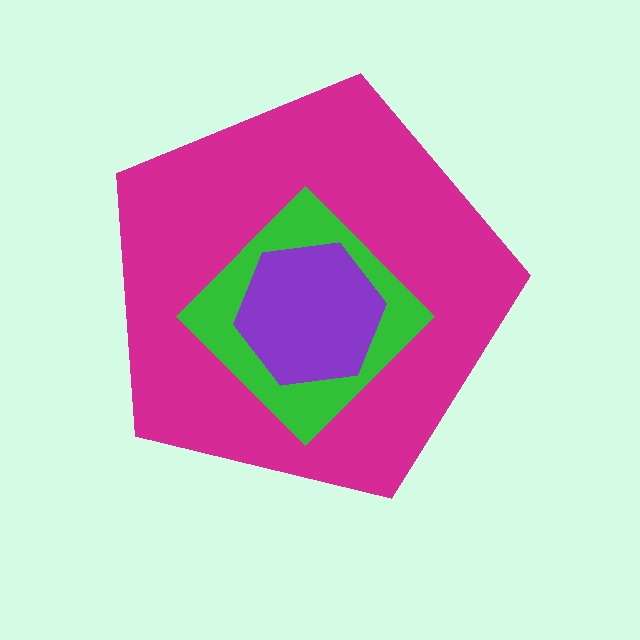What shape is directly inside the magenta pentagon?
The green diamond.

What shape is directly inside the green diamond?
The purple hexagon.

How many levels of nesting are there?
3.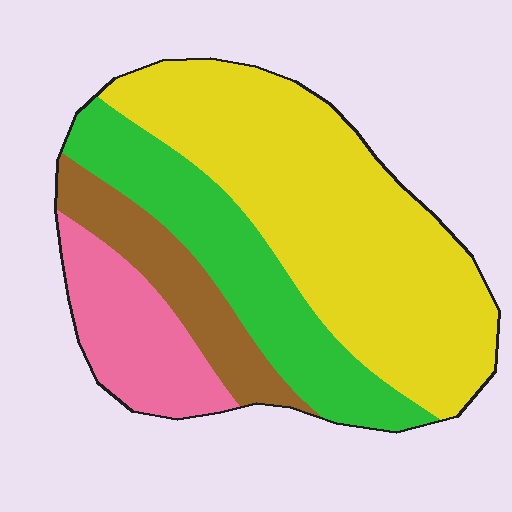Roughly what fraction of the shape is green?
Green covers 24% of the shape.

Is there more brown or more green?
Green.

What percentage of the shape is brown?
Brown covers about 15% of the shape.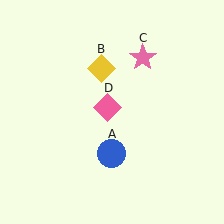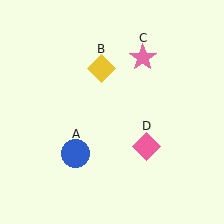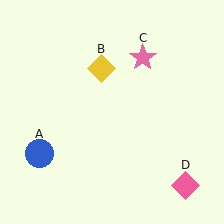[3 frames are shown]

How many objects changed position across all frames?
2 objects changed position: blue circle (object A), pink diamond (object D).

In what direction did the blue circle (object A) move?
The blue circle (object A) moved left.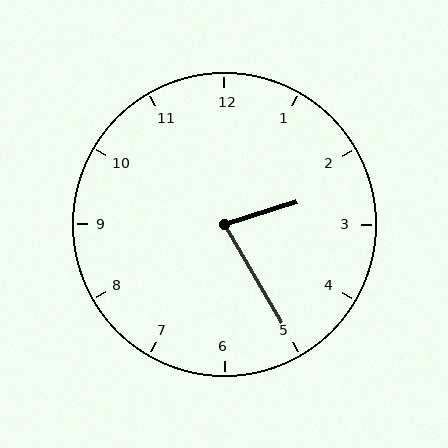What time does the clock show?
2:25.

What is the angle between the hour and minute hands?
Approximately 78 degrees.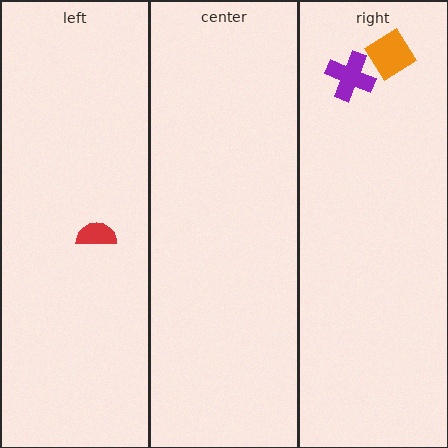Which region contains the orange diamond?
The right region.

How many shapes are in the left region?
1.